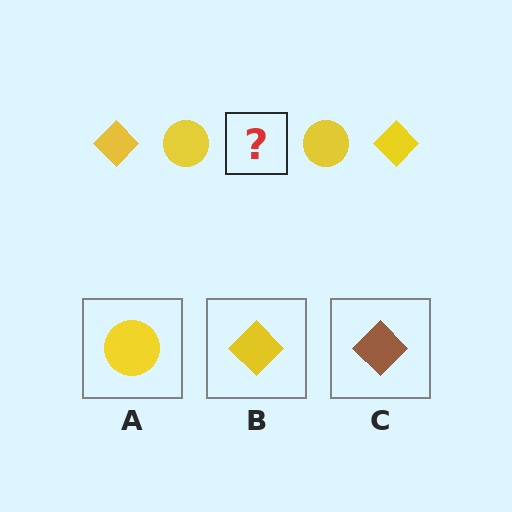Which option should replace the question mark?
Option B.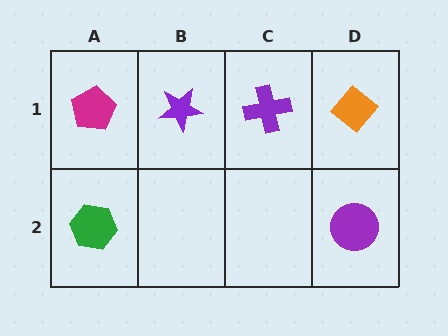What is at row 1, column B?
A purple star.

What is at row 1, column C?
A purple cross.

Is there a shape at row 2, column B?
No, that cell is empty.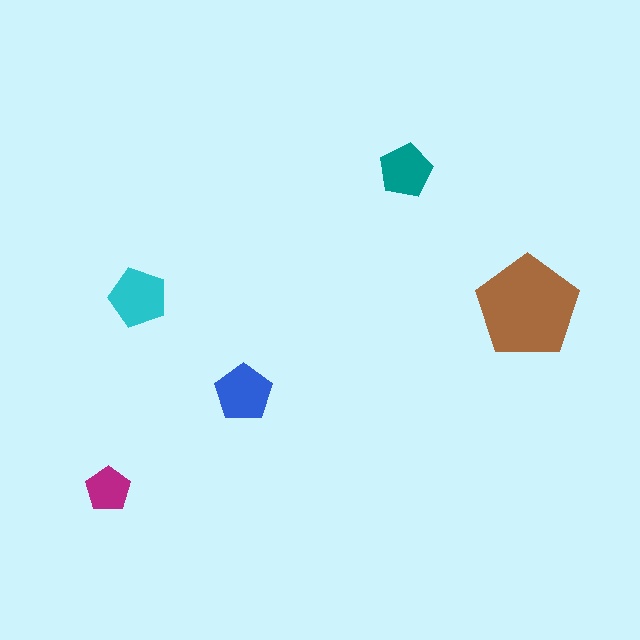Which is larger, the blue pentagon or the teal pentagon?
The blue one.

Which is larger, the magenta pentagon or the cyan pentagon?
The cyan one.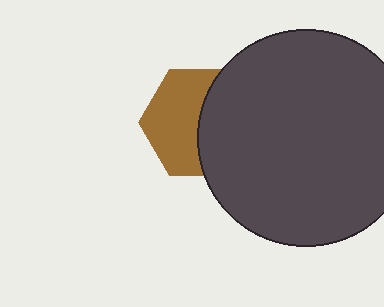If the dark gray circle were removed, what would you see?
You would see the complete brown hexagon.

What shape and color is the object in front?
The object in front is a dark gray circle.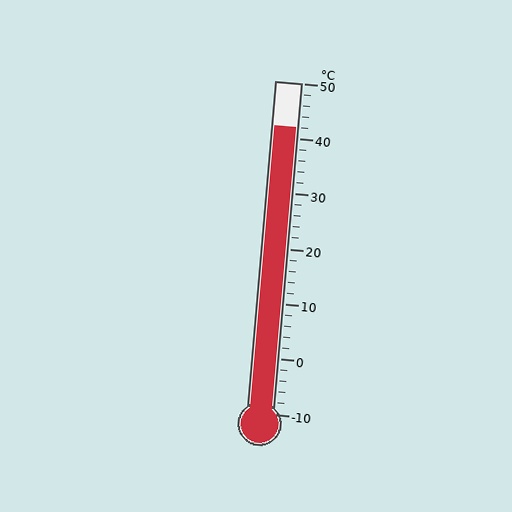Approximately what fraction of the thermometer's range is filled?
The thermometer is filled to approximately 85% of its range.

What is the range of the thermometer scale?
The thermometer scale ranges from -10°C to 50°C.